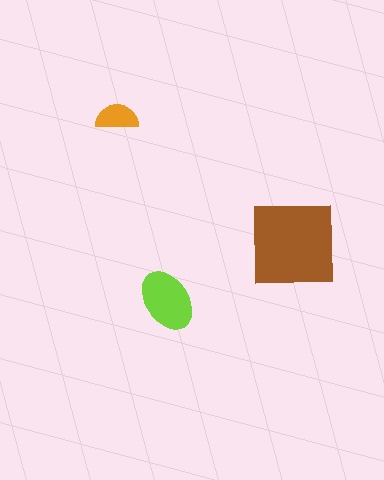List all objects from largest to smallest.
The brown square, the lime ellipse, the orange semicircle.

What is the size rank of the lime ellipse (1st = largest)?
2nd.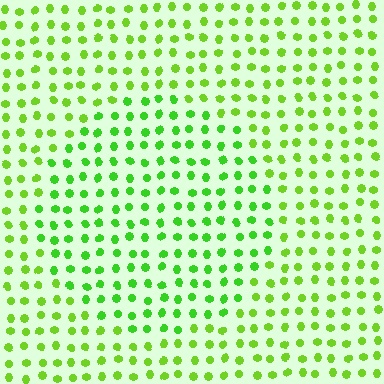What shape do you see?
I see a circle.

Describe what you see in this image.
The image is filled with small lime elements in a uniform arrangement. A circle-shaped region is visible where the elements are tinted to a slightly different hue, forming a subtle color boundary.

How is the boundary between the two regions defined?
The boundary is defined purely by a slight shift in hue (about 20 degrees). Spacing, size, and orientation are identical on both sides.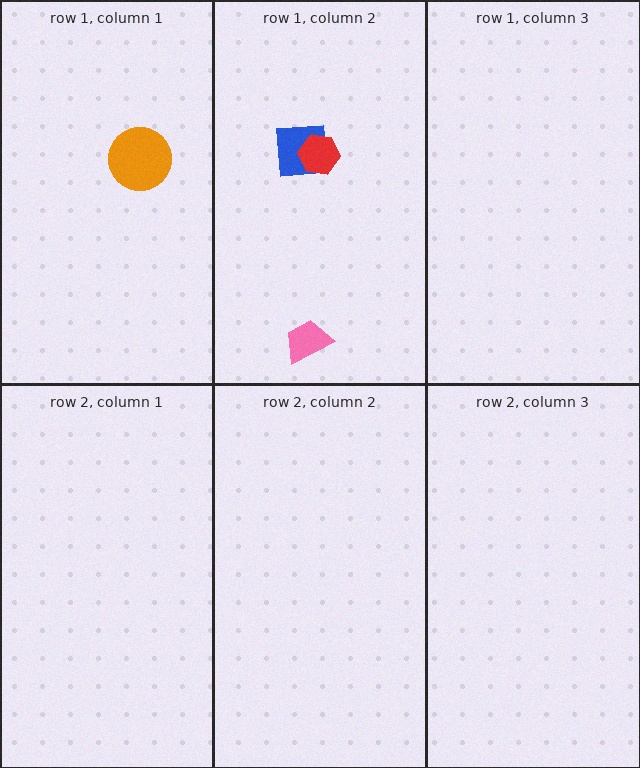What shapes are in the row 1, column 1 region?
The orange circle.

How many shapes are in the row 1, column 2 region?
3.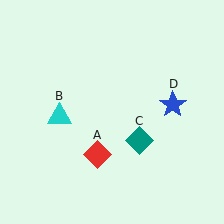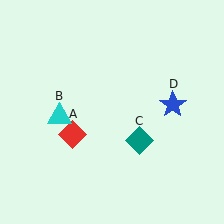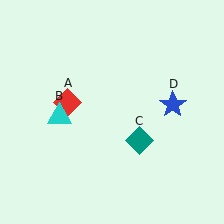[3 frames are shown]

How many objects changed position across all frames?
1 object changed position: red diamond (object A).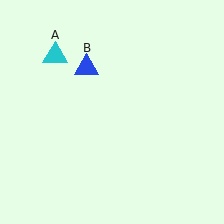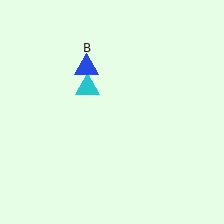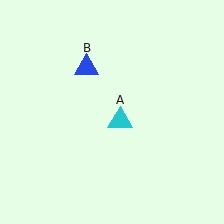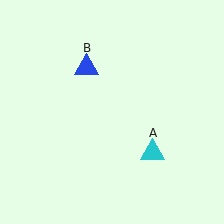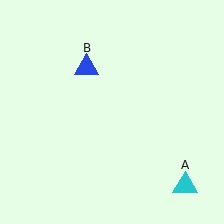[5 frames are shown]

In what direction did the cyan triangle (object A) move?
The cyan triangle (object A) moved down and to the right.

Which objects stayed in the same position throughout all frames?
Blue triangle (object B) remained stationary.